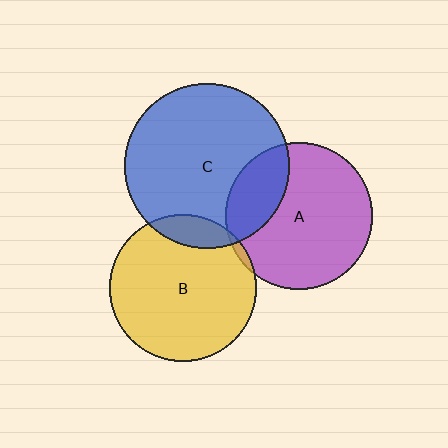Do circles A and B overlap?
Yes.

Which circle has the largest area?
Circle C (blue).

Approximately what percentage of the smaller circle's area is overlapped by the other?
Approximately 5%.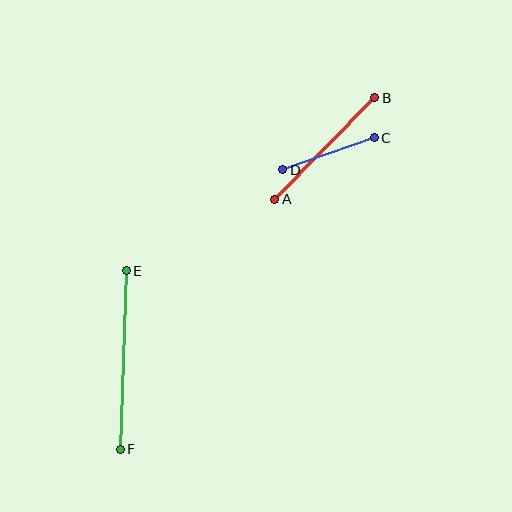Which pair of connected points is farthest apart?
Points E and F are farthest apart.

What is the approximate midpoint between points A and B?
The midpoint is at approximately (325, 149) pixels.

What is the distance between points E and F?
The distance is approximately 179 pixels.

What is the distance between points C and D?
The distance is approximately 97 pixels.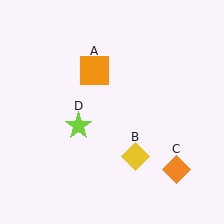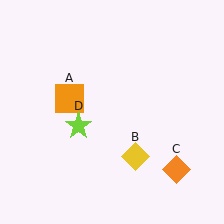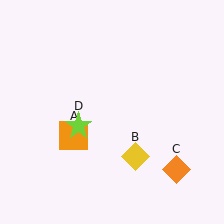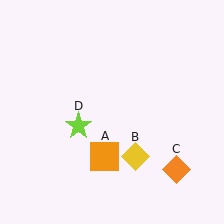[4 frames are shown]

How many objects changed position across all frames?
1 object changed position: orange square (object A).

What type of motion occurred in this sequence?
The orange square (object A) rotated counterclockwise around the center of the scene.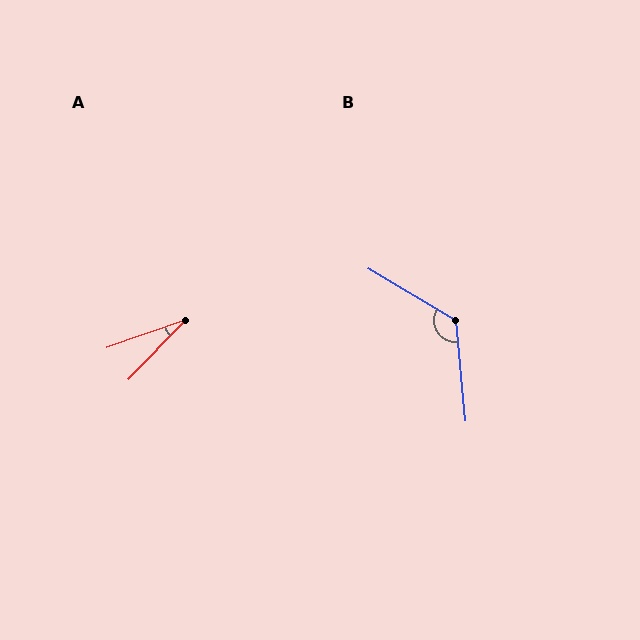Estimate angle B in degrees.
Approximately 126 degrees.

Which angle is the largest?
B, at approximately 126 degrees.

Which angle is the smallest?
A, at approximately 27 degrees.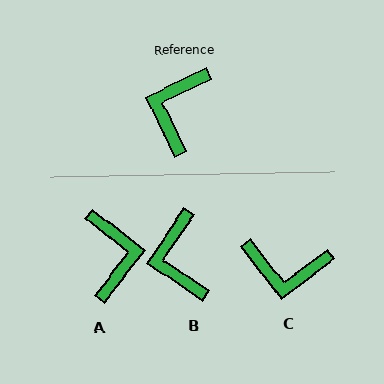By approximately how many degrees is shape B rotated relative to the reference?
Approximately 30 degrees counter-clockwise.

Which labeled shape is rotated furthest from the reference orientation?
A, about 154 degrees away.